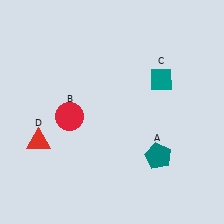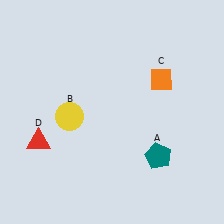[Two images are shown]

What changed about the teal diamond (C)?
In Image 1, C is teal. In Image 2, it changed to orange.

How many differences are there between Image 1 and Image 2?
There are 2 differences between the two images.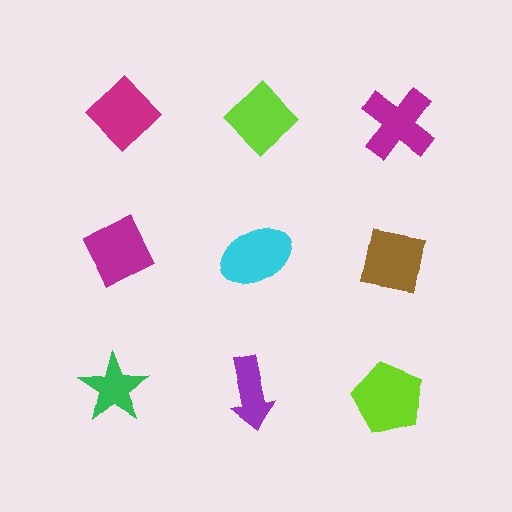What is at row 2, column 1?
A magenta diamond.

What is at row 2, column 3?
A brown square.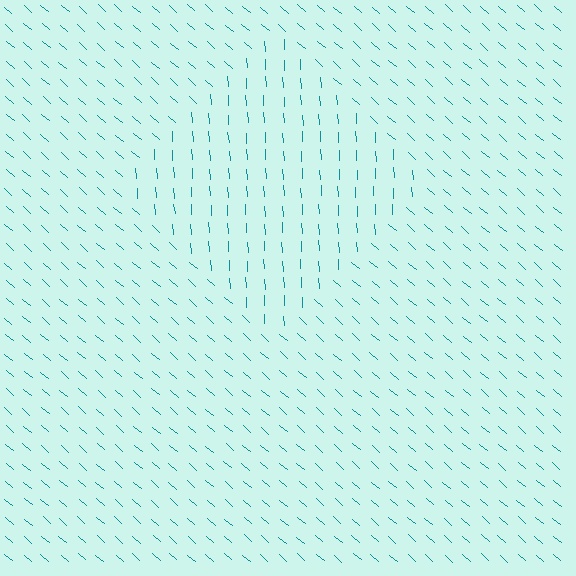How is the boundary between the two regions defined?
The boundary is defined purely by a change in line orientation (approximately 45 degrees difference). All lines are the same color and thickness.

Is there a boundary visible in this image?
Yes, there is a texture boundary formed by a change in line orientation.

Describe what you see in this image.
The image is filled with small teal line segments. A diamond region in the image has lines oriented differently from the surrounding lines, creating a visible texture boundary.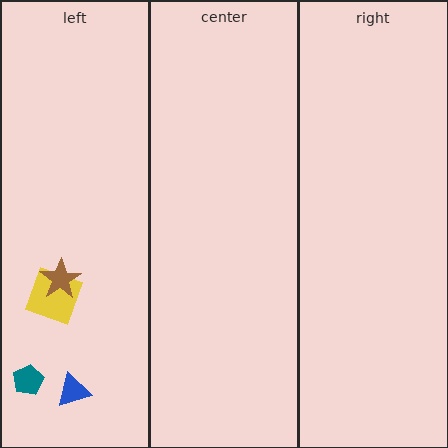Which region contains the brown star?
The left region.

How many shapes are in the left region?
4.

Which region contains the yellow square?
The left region.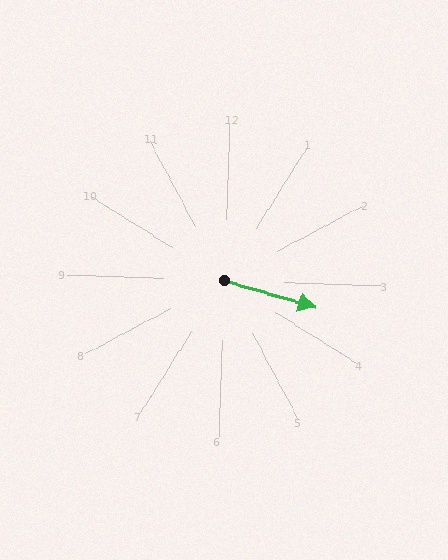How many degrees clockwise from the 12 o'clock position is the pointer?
Approximately 104 degrees.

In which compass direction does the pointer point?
East.